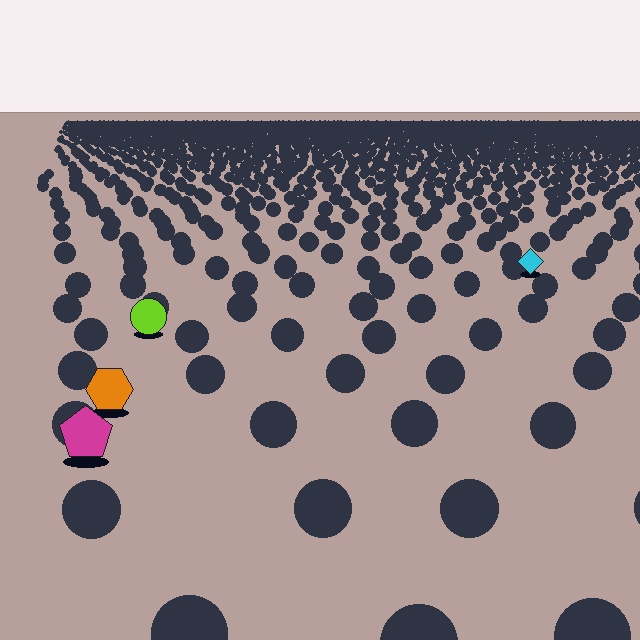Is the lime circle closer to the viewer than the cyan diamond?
Yes. The lime circle is closer — you can tell from the texture gradient: the ground texture is coarser near it.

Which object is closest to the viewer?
The magenta pentagon is closest. The texture marks near it are larger and more spread out.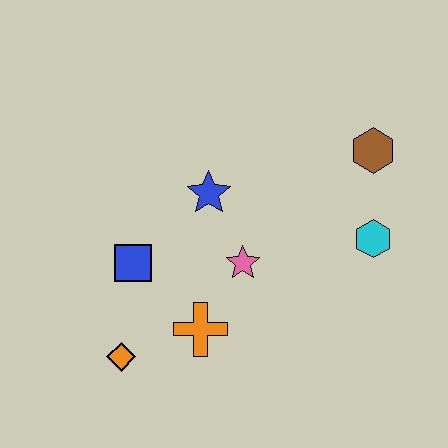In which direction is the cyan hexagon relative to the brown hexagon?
The cyan hexagon is below the brown hexagon.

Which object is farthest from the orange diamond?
The brown hexagon is farthest from the orange diamond.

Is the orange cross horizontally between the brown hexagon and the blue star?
No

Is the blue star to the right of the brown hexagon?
No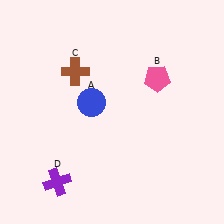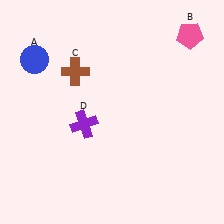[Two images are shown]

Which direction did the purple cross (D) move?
The purple cross (D) moved up.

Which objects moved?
The objects that moved are: the blue circle (A), the pink pentagon (B), the purple cross (D).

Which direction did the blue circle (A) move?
The blue circle (A) moved left.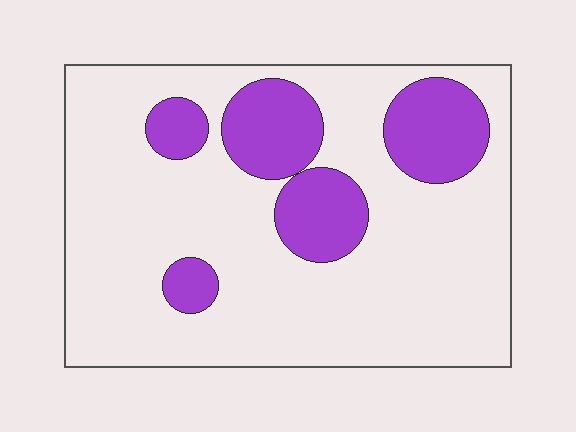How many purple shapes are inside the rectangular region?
5.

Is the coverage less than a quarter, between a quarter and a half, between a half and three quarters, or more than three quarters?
Less than a quarter.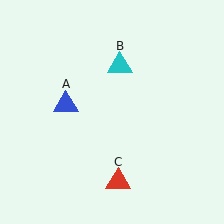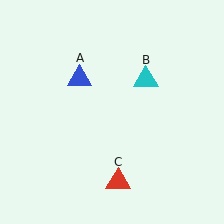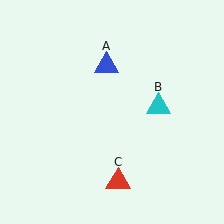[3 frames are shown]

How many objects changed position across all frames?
2 objects changed position: blue triangle (object A), cyan triangle (object B).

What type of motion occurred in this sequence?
The blue triangle (object A), cyan triangle (object B) rotated clockwise around the center of the scene.